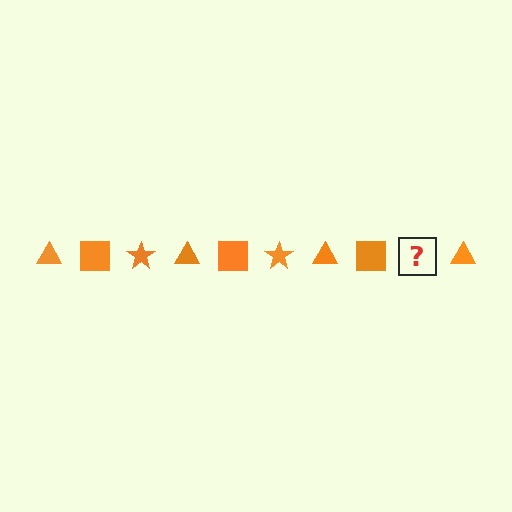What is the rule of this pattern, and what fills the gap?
The rule is that the pattern cycles through triangle, square, star shapes in orange. The gap should be filled with an orange star.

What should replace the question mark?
The question mark should be replaced with an orange star.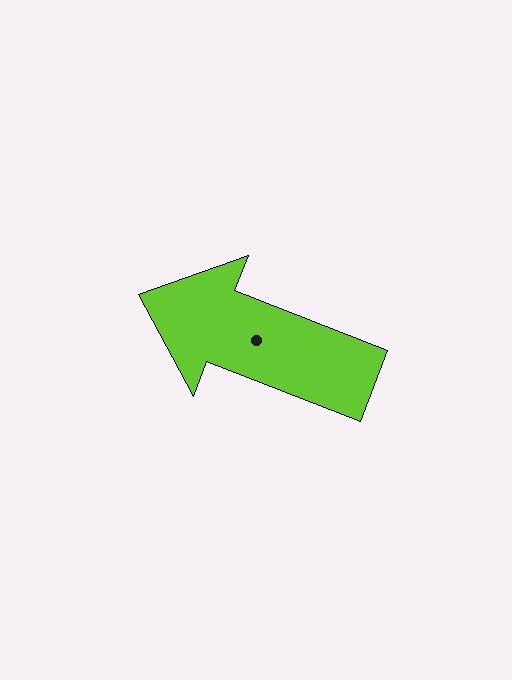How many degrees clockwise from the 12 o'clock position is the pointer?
Approximately 291 degrees.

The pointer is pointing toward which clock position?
Roughly 10 o'clock.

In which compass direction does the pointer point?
West.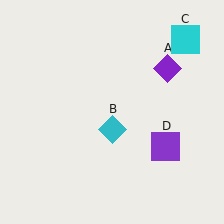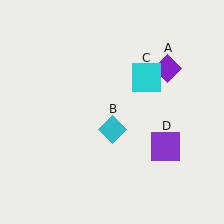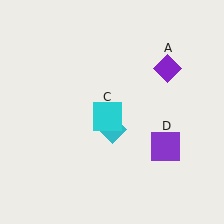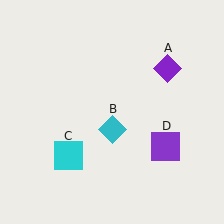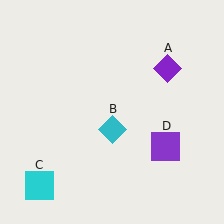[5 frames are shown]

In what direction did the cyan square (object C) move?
The cyan square (object C) moved down and to the left.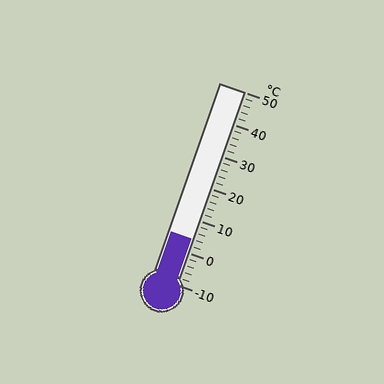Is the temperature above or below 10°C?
The temperature is below 10°C.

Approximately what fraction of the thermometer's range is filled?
The thermometer is filled to approximately 25% of its range.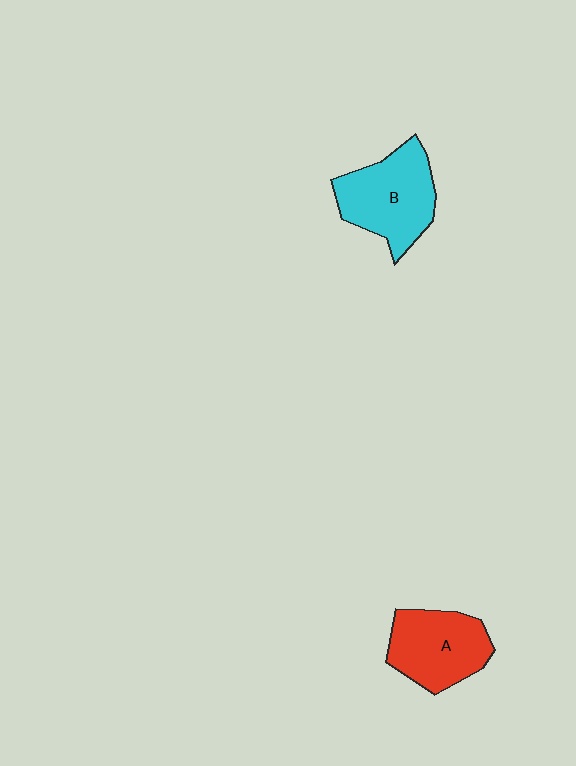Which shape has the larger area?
Shape B (cyan).